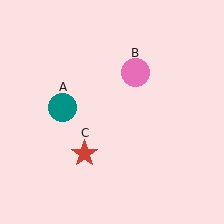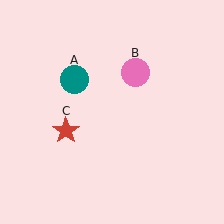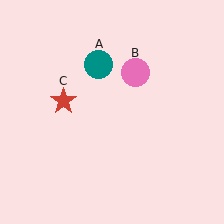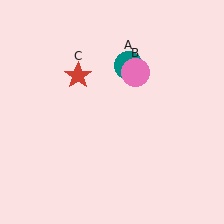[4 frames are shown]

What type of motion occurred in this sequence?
The teal circle (object A), red star (object C) rotated clockwise around the center of the scene.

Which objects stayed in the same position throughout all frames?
Pink circle (object B) remained stationary.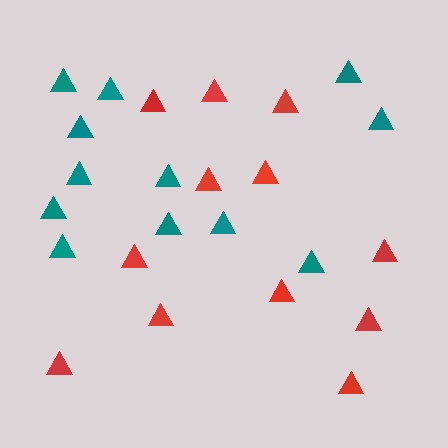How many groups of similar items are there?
There are 2 groups: one group of red triangles (12) and one group of teal triangles (12).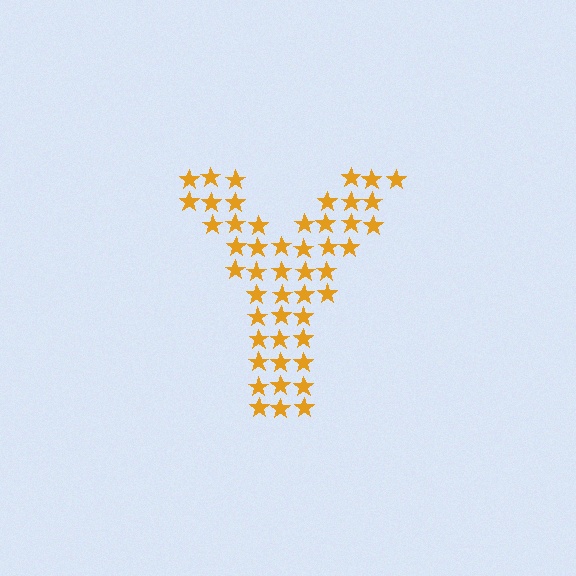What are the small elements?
The small elements are stars.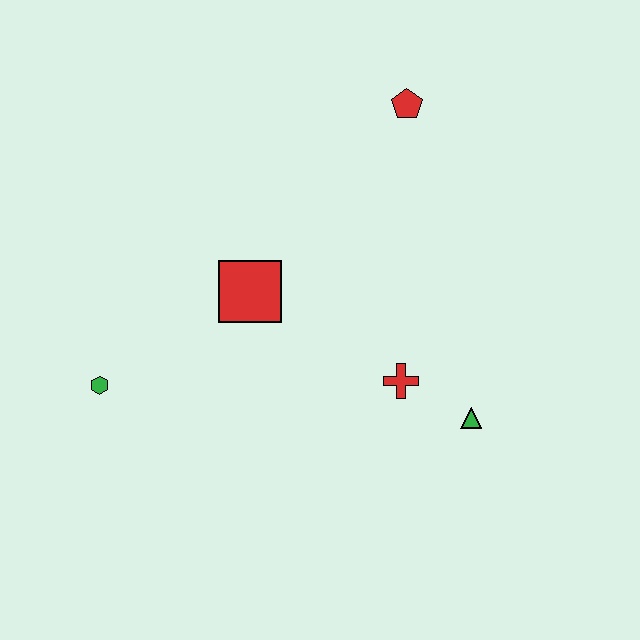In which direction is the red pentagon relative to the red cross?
The red pentagon is above the red cross.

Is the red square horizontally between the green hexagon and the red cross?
Yes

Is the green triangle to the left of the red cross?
No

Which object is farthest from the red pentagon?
The green hexagon is farthest from the red pentagon.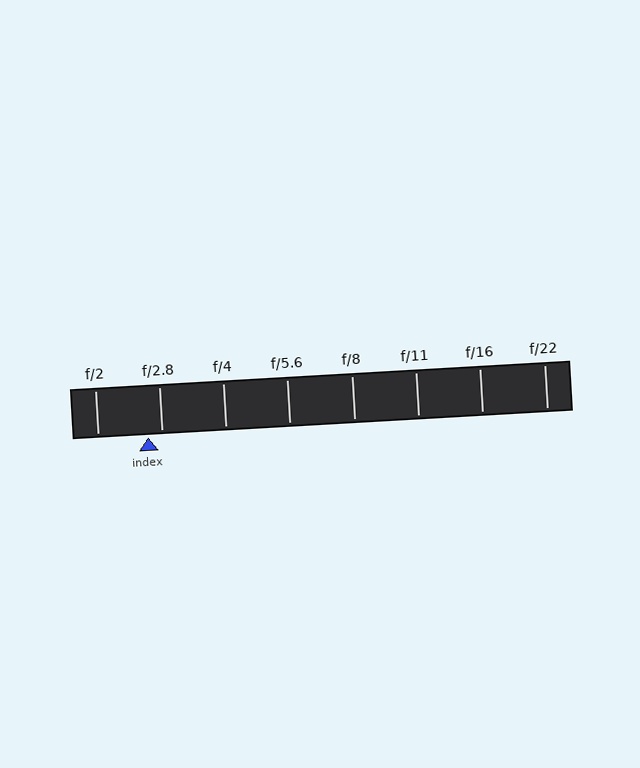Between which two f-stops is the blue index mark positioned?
The index mark is between f/2 and f/2.8.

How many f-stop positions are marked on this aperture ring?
There are 8 f-stop positions marked.